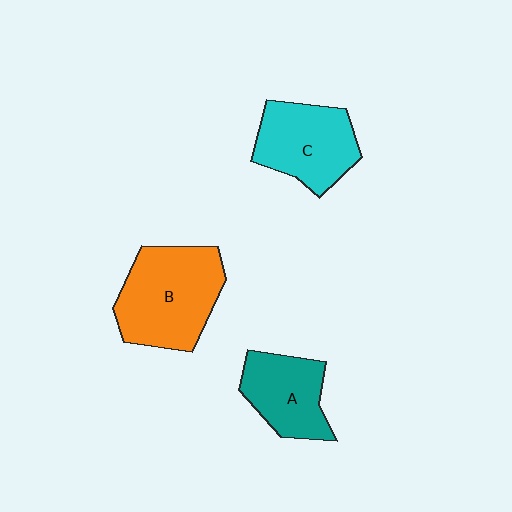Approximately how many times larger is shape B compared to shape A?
Approximately 1.5 times.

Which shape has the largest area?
Shape B (orange).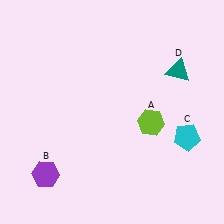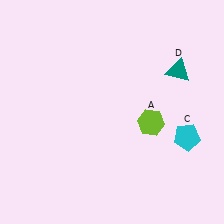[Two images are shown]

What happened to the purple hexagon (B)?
The purple hexagon (B) was removed in Image 2. It was in the bottom-left area of Image 1.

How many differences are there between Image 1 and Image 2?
There is 1 difference between the two images.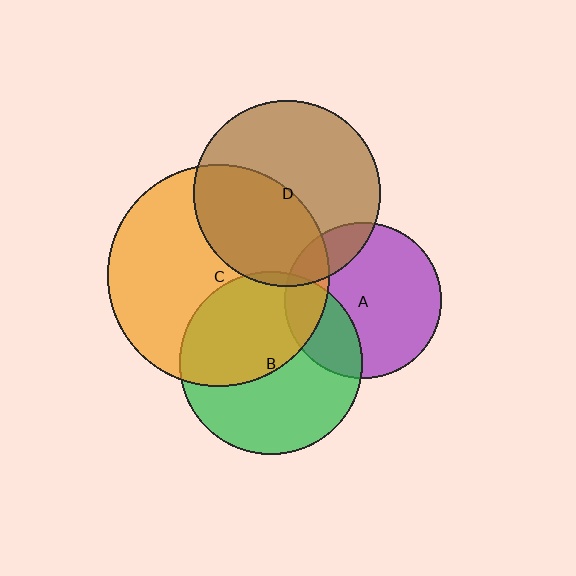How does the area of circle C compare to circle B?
Approximately 1.5 times.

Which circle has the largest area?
Circle C (orange).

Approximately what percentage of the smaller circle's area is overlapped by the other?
Approximately 45%.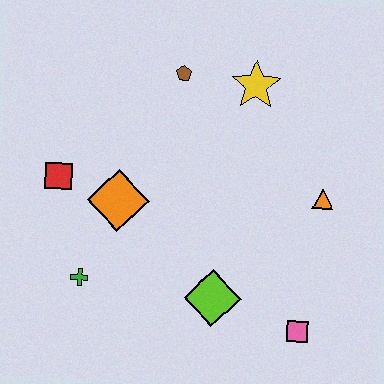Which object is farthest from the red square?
The pink square is farthest from the red square.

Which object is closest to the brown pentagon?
The yellow star is closest to the brown pentagon.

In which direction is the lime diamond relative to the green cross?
The lime diamond is to the right of the green cross.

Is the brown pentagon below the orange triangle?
No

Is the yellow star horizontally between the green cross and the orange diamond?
No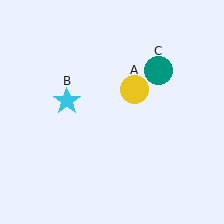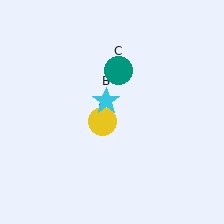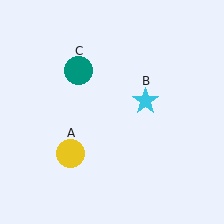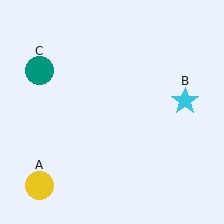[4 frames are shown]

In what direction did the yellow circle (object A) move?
The yellow circle (object A) moved down and to the left.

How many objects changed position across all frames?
3 objects changed position: yellow circle (object A), cyan star (object B), teal circle (object C).